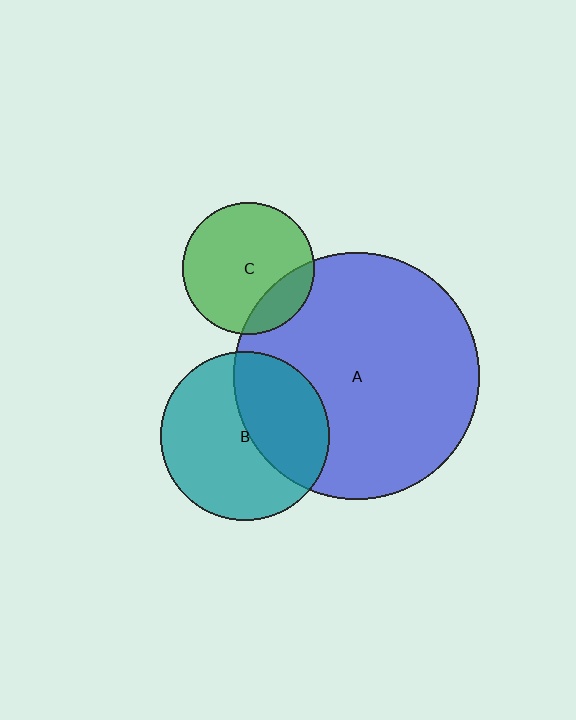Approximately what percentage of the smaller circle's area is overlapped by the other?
Approximately 40%.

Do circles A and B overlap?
Yes.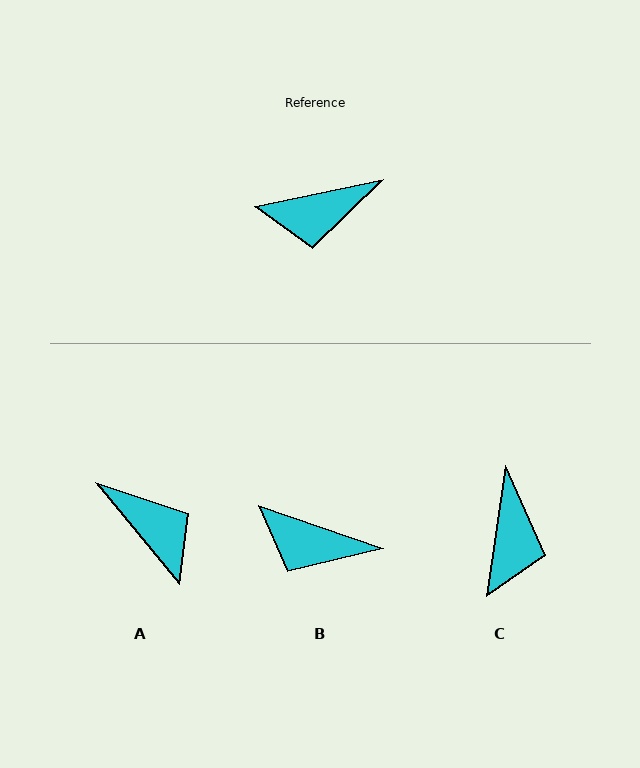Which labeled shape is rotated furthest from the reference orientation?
A, about 118 degrees away.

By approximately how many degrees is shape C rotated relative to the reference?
Approximately 70 degrees counter-clockwise.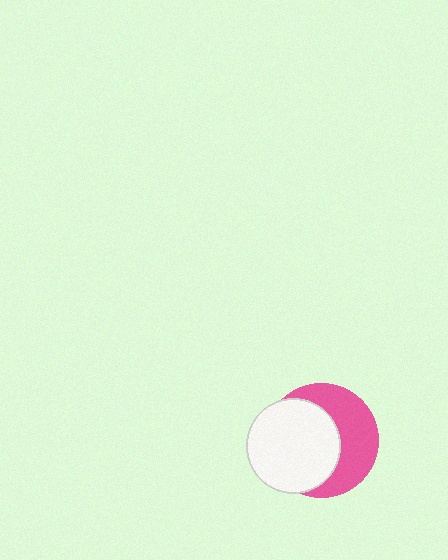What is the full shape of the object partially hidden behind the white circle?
The partially hidden object is a pink circle.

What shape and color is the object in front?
The object in front is a white circle.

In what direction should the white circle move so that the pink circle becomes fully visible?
The white circle should move left. That is the shortest direction to clear the overlap and leave the pink circle fully visible.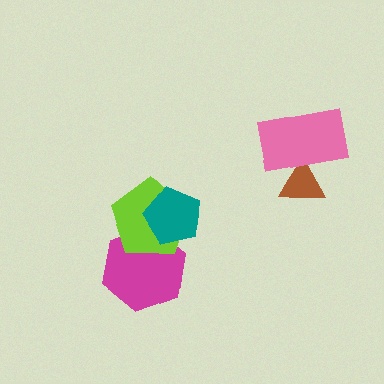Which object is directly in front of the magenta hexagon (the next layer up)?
The lime pentagon is directly in front of the magenta hexagon.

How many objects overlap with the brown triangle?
1 object overlaps with the brown triangle.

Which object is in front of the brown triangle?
The pink rectangle is in front of the brown triangle.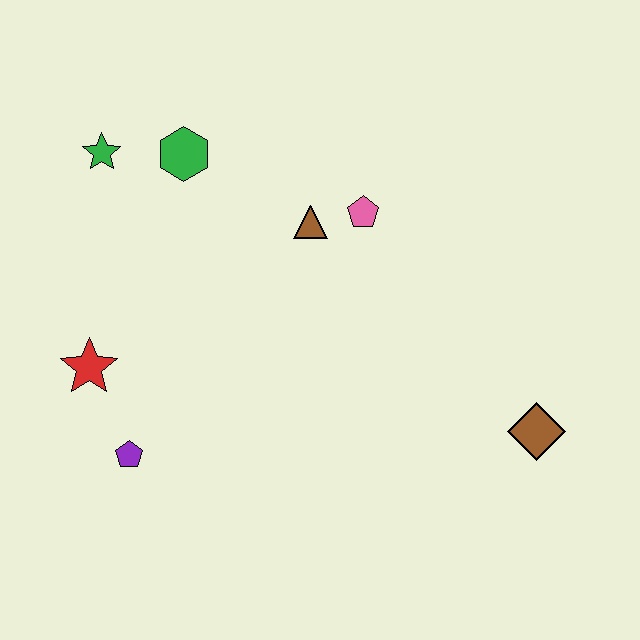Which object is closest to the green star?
The green hexagon is closest to the green star.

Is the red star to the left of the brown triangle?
Yes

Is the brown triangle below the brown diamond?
No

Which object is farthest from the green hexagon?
The brown diamond is farthest from the green hexagon.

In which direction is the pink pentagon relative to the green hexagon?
The pink pentagon is to the right of the green hexagon.